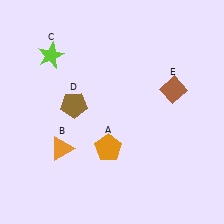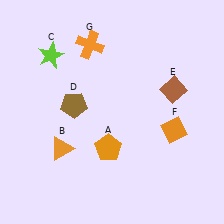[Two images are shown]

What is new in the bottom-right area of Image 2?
An orange diamond (F) was added in the bottom-right area of Image 2.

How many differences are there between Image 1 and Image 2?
There are 2 differences between the two images.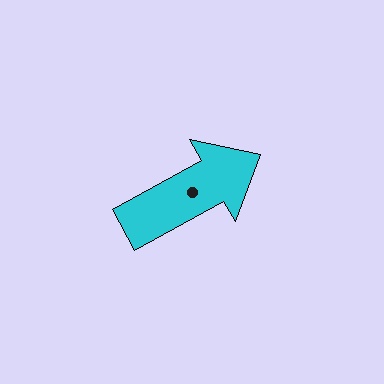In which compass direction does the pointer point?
Northeast.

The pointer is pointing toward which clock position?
Roughly 2 o'clock.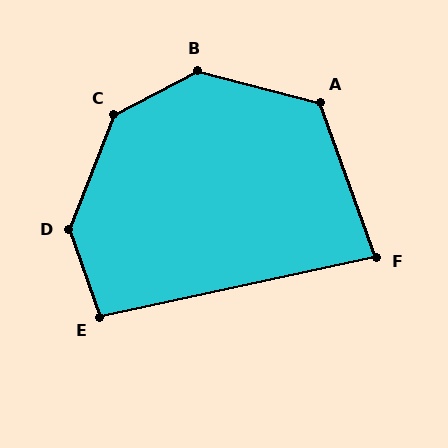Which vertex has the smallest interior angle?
F, at approximately 83 degrees.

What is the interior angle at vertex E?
Approximately 97 degrees (obtuse).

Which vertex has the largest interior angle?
D, at approximately 139 degrees.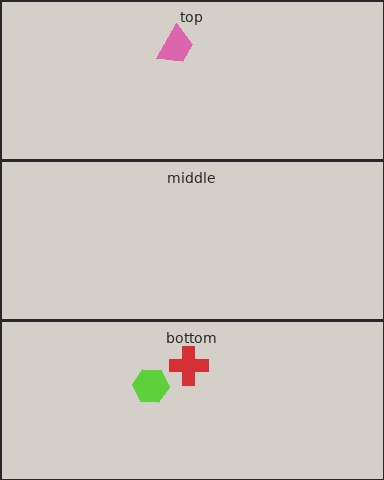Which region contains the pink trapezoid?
The top region.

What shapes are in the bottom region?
The lime hexagon, the red cross.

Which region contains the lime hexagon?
The bottom region.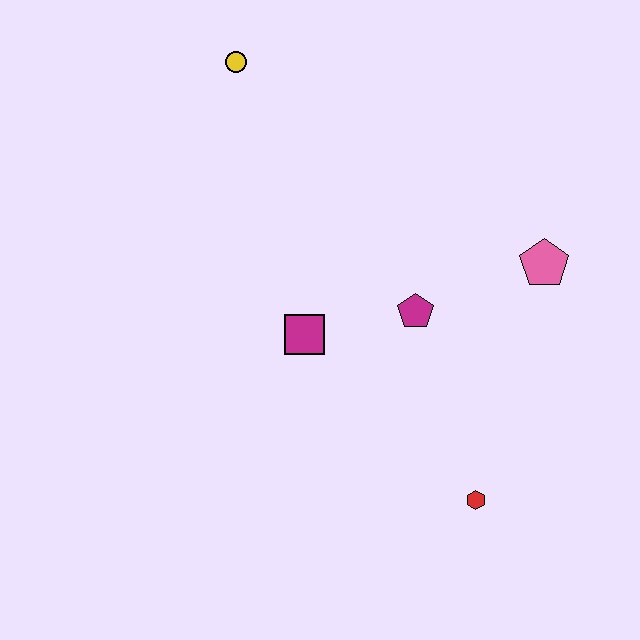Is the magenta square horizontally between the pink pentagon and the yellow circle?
Yes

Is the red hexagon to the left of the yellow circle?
No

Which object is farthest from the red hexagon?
The yellow circle is farthest from the red hexagon.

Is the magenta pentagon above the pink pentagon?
No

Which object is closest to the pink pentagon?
The magenta pentagon is closest to the pink pentagon.